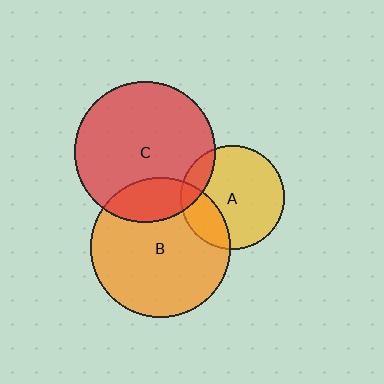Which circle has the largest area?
Circle C (red).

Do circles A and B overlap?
Yes.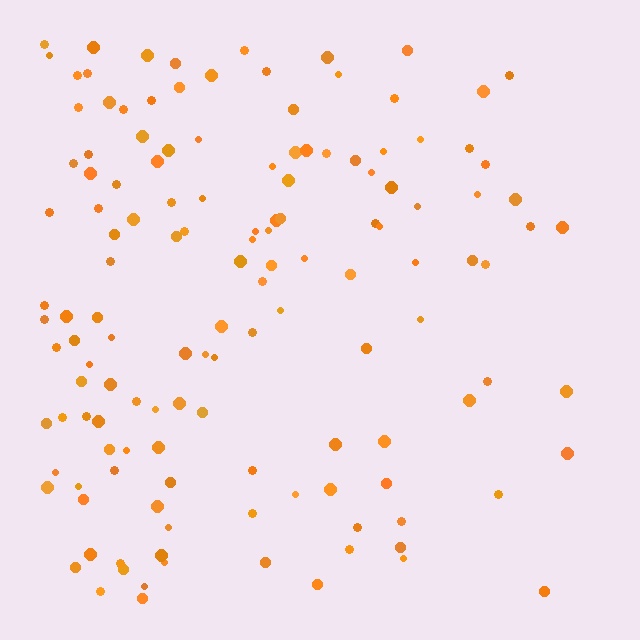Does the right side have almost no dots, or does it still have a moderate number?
Still a moderate number, just noticeably fewer than the left.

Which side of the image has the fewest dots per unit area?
The right.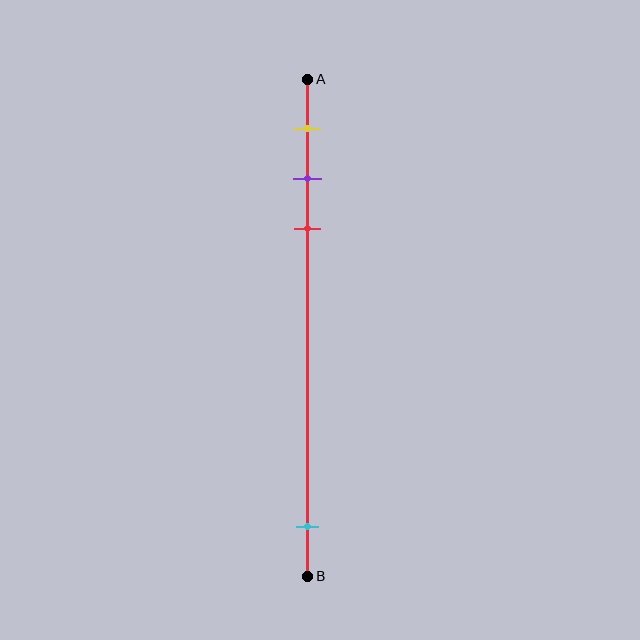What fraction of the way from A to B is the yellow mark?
The yellow mark is approximately 10% (0.1) of the way from A to B.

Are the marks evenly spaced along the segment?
No, the marks are not evenly spaced.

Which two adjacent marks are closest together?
The purple and red marks are the closest adjacent pair.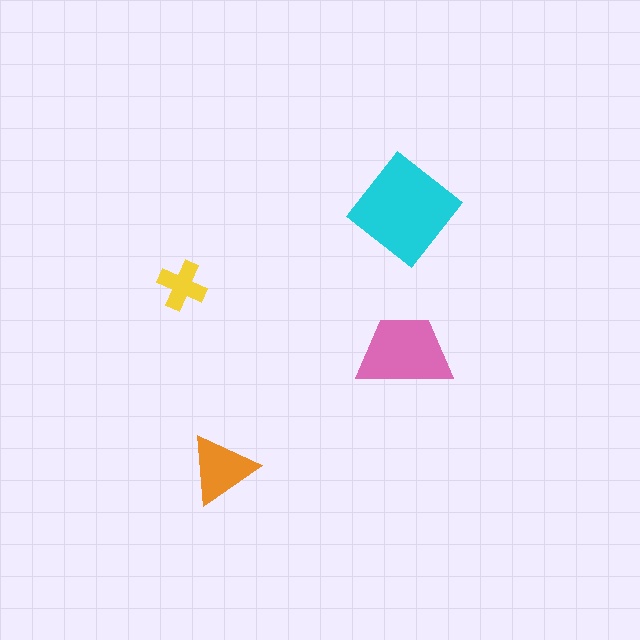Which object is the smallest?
The yellow cross.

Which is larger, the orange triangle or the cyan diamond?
The cyan diamond.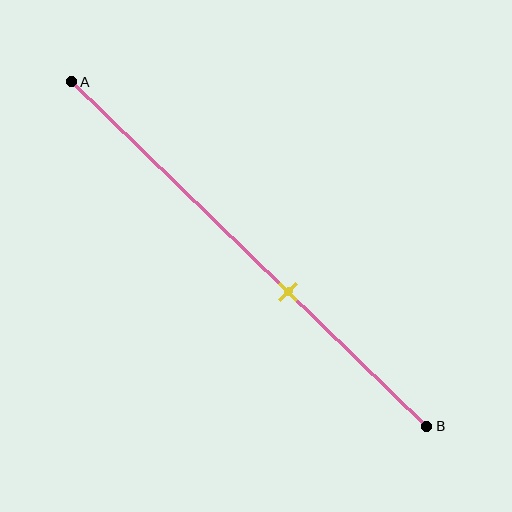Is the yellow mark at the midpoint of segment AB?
No, the mark is at about 60% from A, not at the 50% midpoint.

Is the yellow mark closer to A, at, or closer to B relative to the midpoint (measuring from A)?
The yellow mark is closer to point B than the midpoint of segment AB.